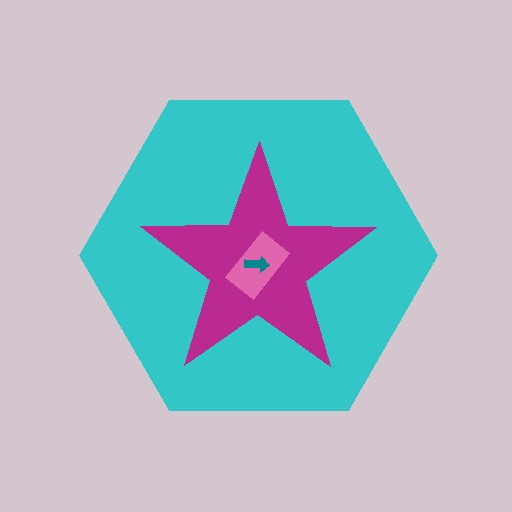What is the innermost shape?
The teal arrow.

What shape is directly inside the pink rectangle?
The teal arrow.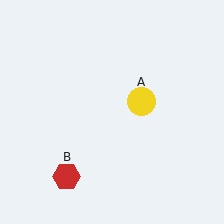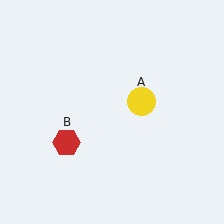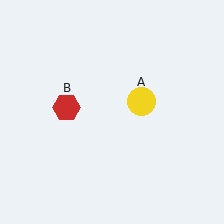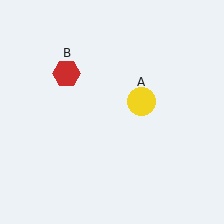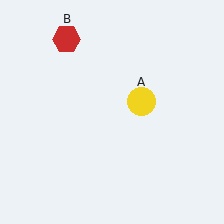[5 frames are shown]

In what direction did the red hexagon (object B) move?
The red hexagon (object B) moved up.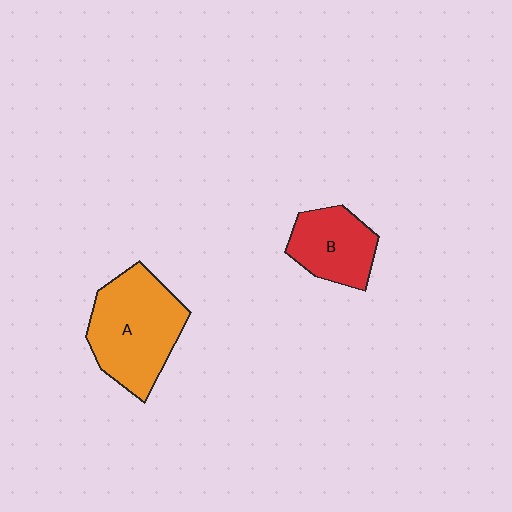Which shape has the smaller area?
Shape B (red).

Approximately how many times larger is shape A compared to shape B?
Approximately 1.6 times.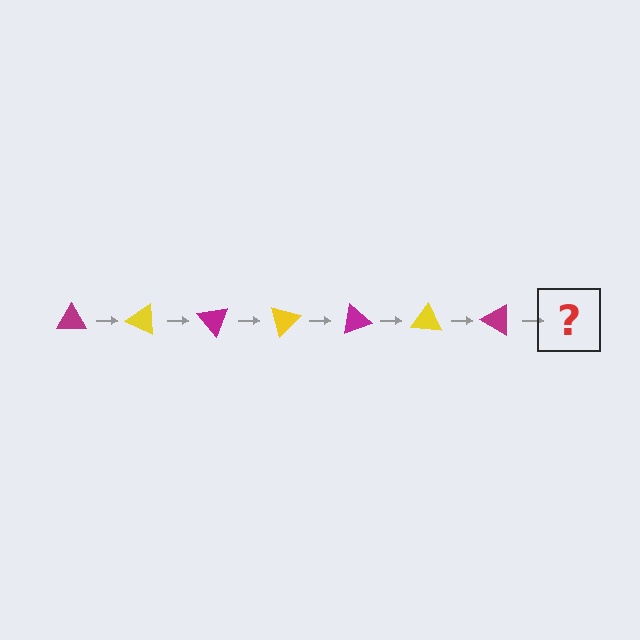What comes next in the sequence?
The next element should be a yellow triangle, rotated 175 degrees from the start.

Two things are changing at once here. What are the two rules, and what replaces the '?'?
The two rules are that it rotates 25 degrees each step and the color cycles through magenta and yellow. The '?' should be a yellow triangle, rotated 175 degrees from the start.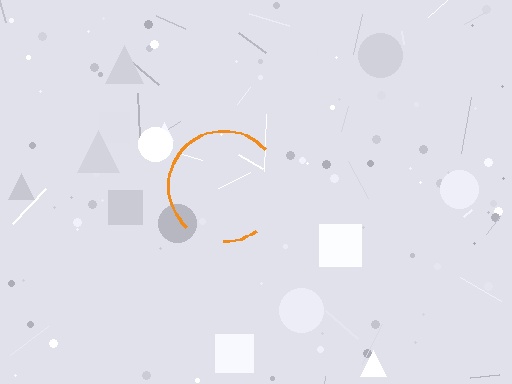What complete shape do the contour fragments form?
The contour fragments form a circle.